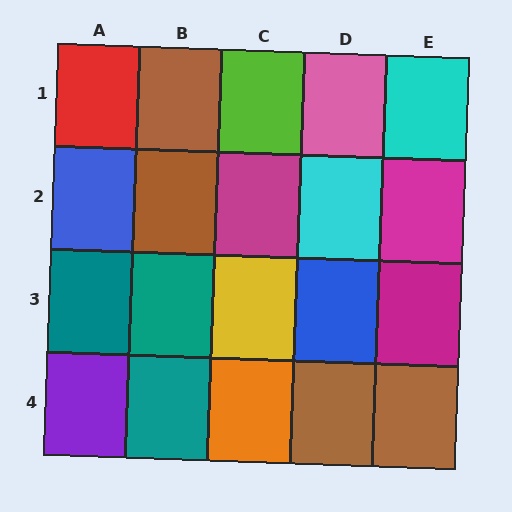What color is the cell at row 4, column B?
Teal.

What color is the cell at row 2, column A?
Blue.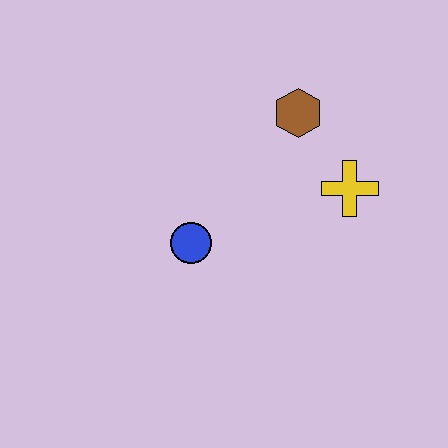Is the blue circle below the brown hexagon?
Yes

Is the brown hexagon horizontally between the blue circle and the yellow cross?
Yes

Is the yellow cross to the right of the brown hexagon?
Yes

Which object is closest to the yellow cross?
The brown hexagon is closest to the yellow cross.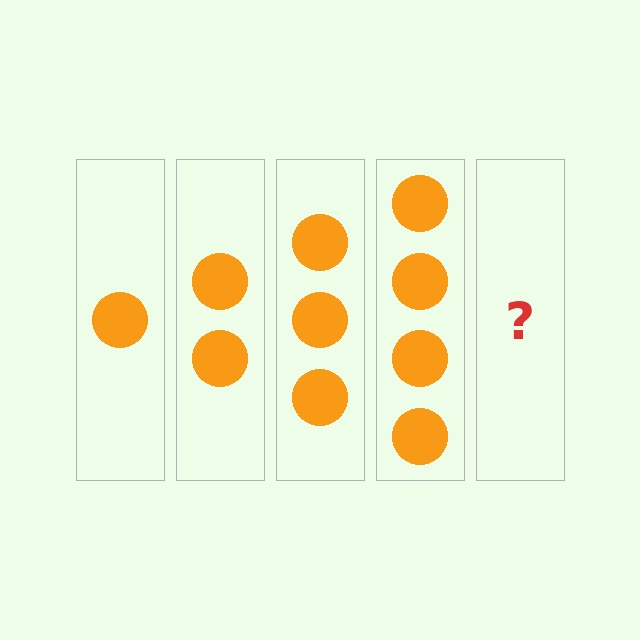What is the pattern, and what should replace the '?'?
The pattern is that each step adds one more circle. The '?' should be 5 circles.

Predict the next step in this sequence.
The next step is 5 circles.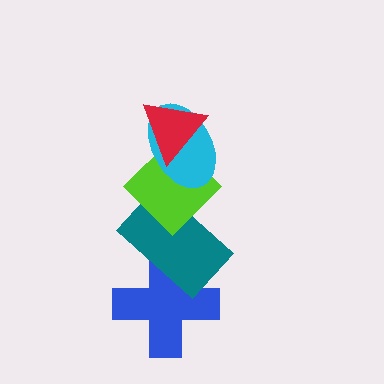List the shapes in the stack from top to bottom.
From top to bottom: the red triangle, the cyan ellipse, the lime diamond, the teal rectangle, the blue cross.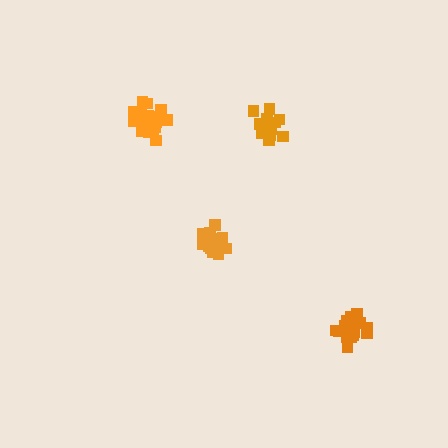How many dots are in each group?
Group 1: 14 dots, Group 2: 19 dots, Group 3: 16 dots, Group 4: 20 dots (69 total).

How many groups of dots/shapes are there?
There are 4 groups.